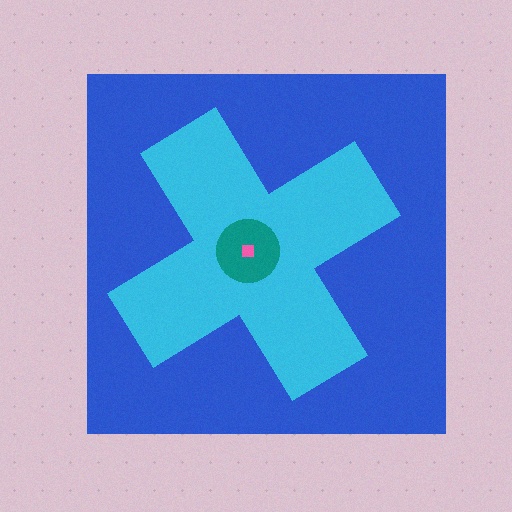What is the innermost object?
The pink square.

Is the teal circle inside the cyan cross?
Yes.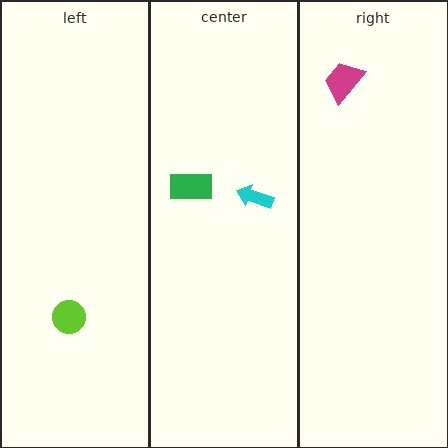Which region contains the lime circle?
The left region.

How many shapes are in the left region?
1.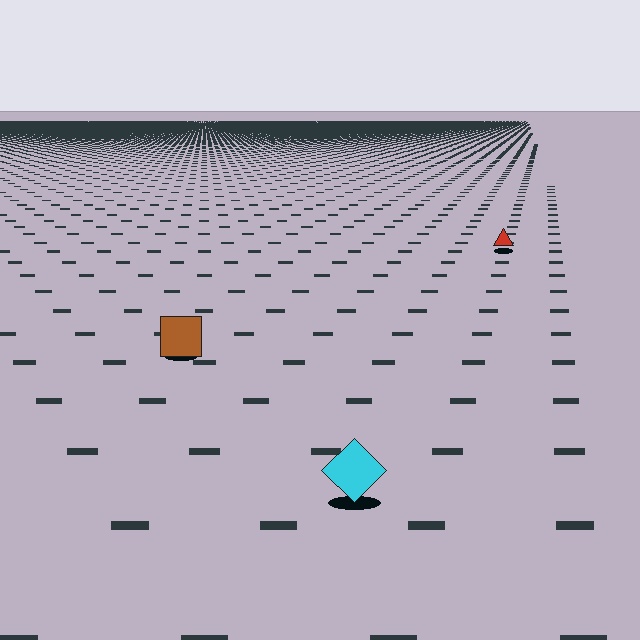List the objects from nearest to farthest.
From nearest to farthest: the cyan diamond, the brown square, the red triangle.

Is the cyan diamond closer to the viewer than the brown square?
Yes. The cyan diamond is closer — you can tell from the texture gradient: the ground texture is coarser near it.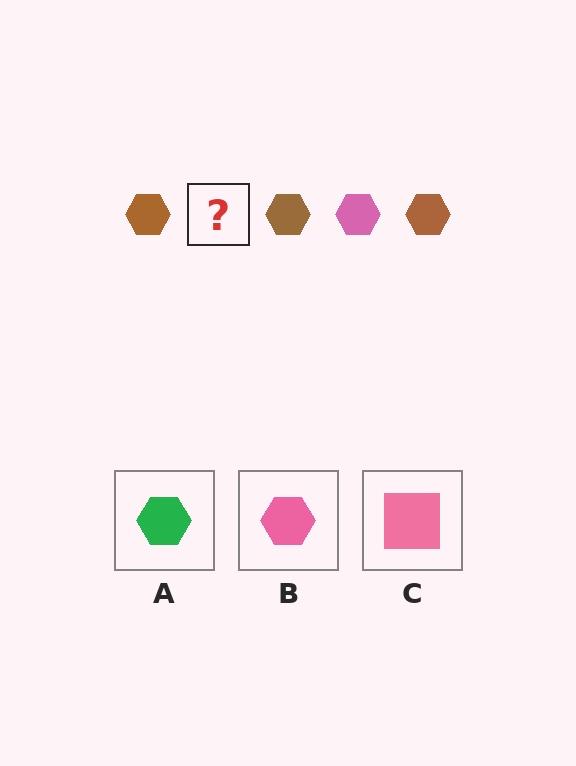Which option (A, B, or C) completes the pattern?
B.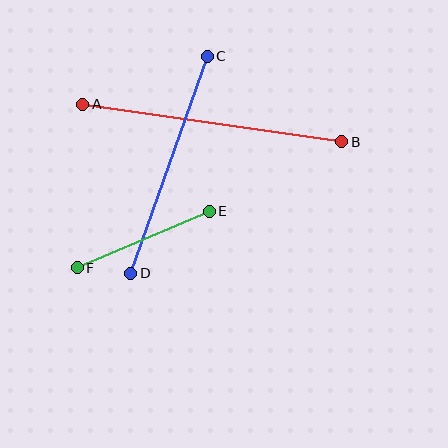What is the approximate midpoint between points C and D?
The midpoint is at approximately (169, 165) pixels.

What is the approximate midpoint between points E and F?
The midpoint is at approximately (143, 239) pixels.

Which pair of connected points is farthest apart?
Points A and B are farthest apart.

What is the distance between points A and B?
The distance is approximately 261 pixels.